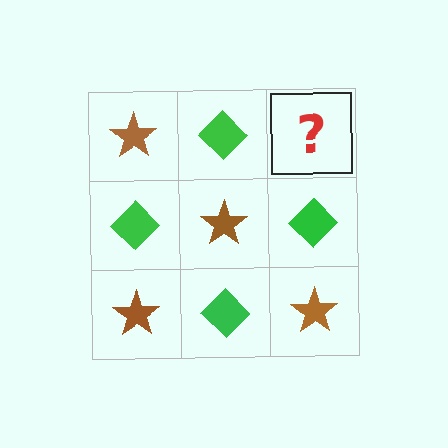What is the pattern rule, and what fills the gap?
The rule is that it alternates brown star and green diamond in a checkerboard pattern. The gap should be filled with a brown star.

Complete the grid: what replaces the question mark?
The question mark should be replaced with a brown star.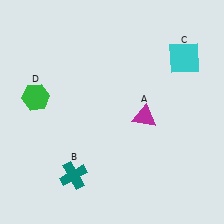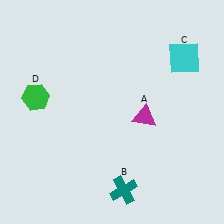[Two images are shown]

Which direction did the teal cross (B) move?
The teal cross (B) moved right.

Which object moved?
The teal cross (B) moved right.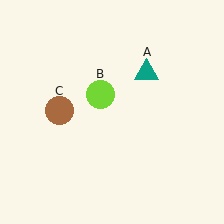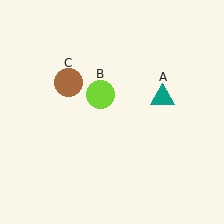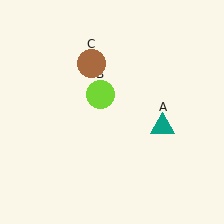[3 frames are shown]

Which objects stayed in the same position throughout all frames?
Lime circle (object B) remained stationary.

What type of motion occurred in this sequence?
The teal triangle (object A), brown circle (object C) rotated clockwise around the center of the scene.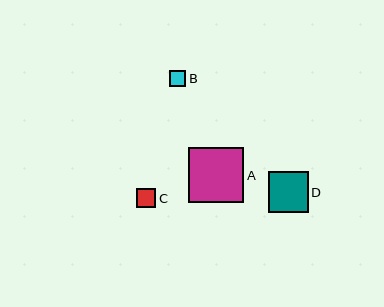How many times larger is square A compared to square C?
Square A is approximately 2.9 times the size of square C.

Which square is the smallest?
Square B is the smallest with a size of approximately 17 pixels.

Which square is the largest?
Square A is the largest with a size of approximately 55 pixels.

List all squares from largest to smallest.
From largest to smallest: A, D, C, B.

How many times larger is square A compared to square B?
Square A is approximately 3.3 times the size of square B.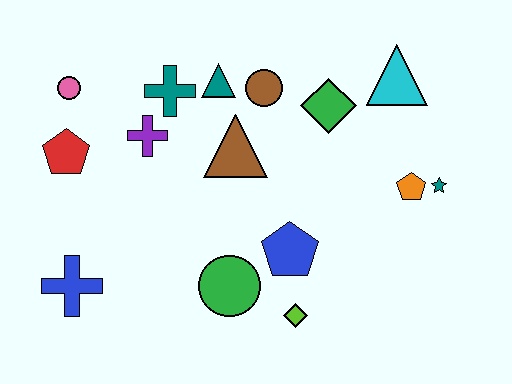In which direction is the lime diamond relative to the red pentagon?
The lime diamond is to the right of the red pentagon.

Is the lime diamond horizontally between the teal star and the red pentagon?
Yes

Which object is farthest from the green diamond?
The blue cross is farthest from the green diamond.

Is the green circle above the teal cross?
No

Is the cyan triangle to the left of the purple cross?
No